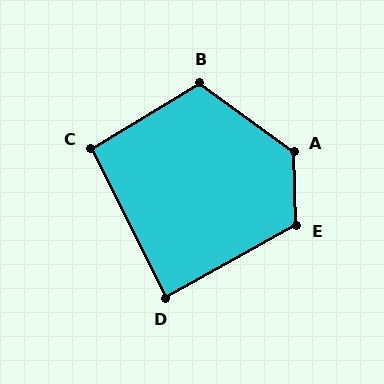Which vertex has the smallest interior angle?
D, at approximately 87 degrees.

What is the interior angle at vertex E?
Approximately 117 degrees (obtuse).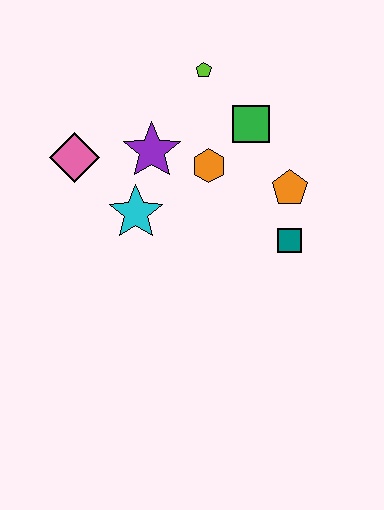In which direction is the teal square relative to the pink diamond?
The teal square is to the right of the pink diamond.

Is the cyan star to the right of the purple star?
No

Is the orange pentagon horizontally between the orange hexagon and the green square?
No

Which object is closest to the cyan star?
The purple star is closest to the cyan star.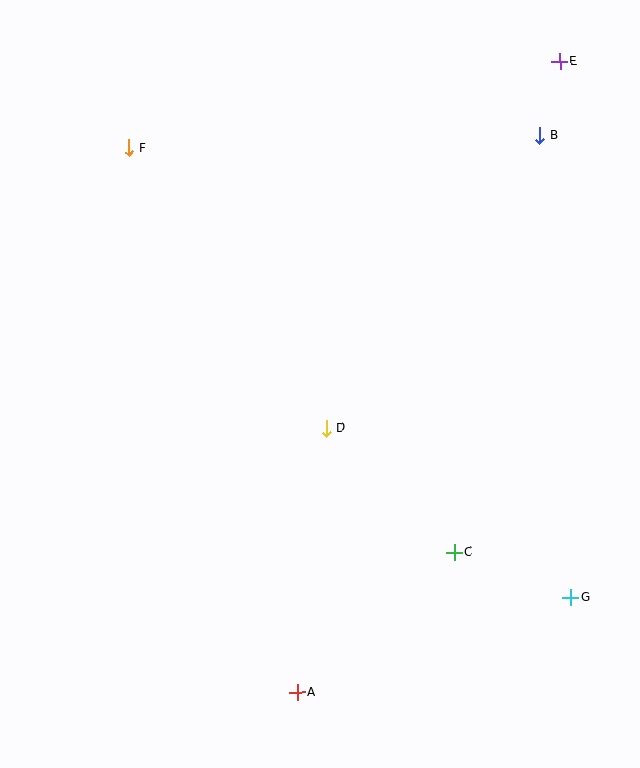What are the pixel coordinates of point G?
Point G is at (571, 598).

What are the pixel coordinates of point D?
Point D is at (326, 428).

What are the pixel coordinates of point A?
Point A is at (298, 693).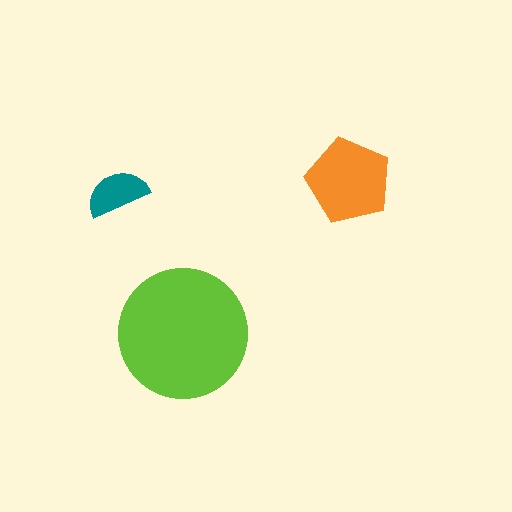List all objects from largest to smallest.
The lime circle, the orange pentagon, the teal semicircle.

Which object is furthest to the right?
The orange pentagon is rightmost.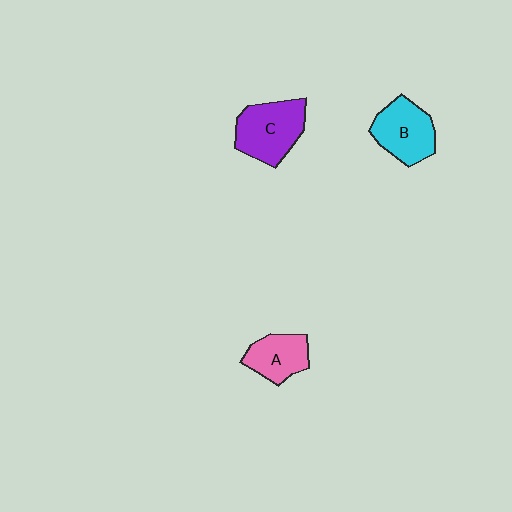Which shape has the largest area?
Shape C (purple).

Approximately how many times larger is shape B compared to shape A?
Approximately 1.3 times.